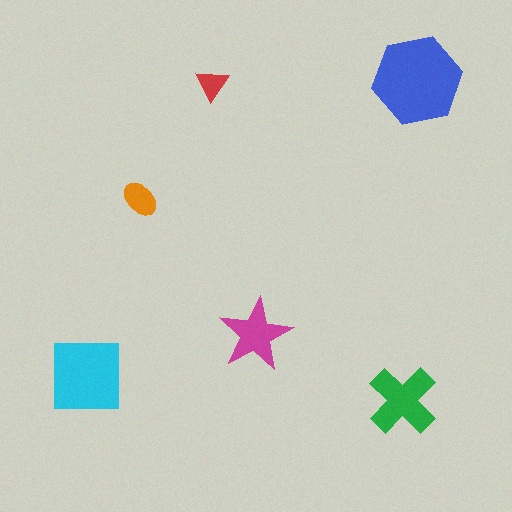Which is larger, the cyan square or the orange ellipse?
The cyan square.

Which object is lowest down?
The green cross is bottommost.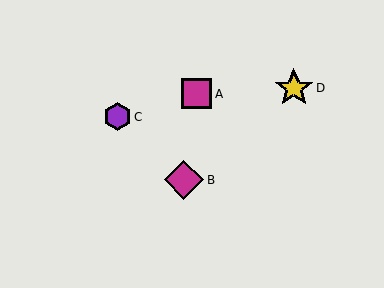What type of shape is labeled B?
Shape B is a magenta diamond.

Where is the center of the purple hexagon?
The center of the purple hexagon is at (117, 117).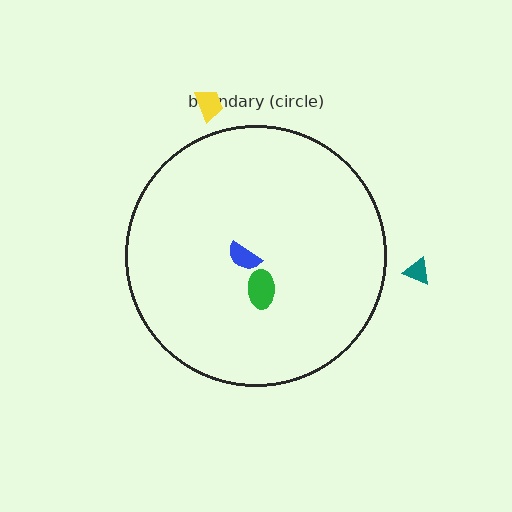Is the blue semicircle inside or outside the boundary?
Inside.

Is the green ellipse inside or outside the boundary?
Inside.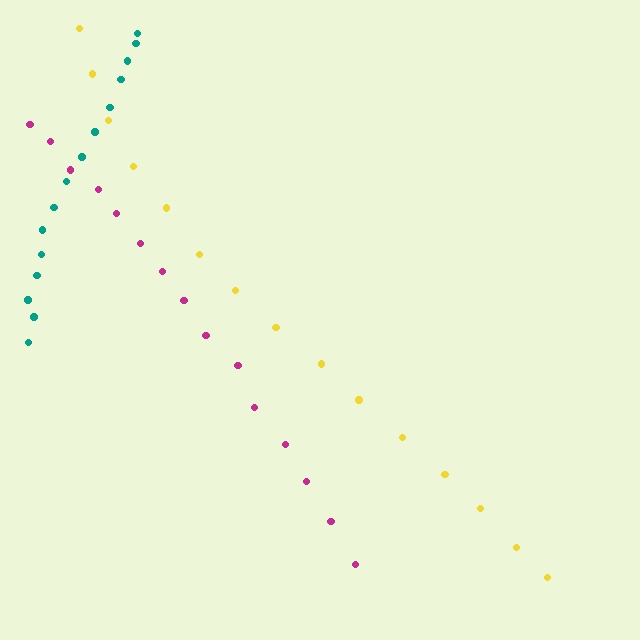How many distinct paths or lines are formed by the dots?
There are 3 distinct paths.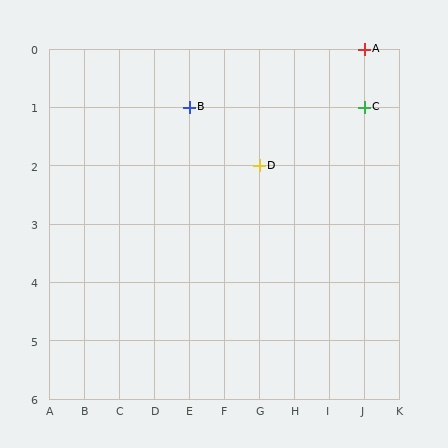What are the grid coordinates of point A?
Point A is at grid coordinates (J, 0).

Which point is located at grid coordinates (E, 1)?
Point B is at (E, 1).